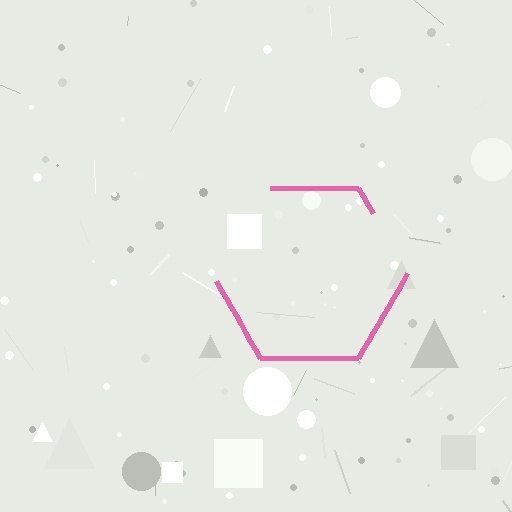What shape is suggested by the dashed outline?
The dashed outline suggests a hexagon.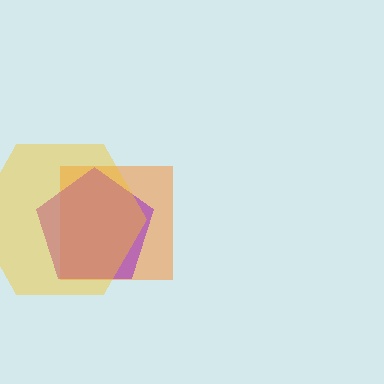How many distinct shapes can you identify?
There are 3 distinct shapes: an orange square, a purple pentagon, a yellow hexagon.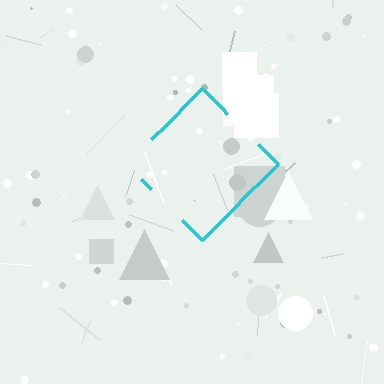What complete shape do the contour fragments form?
The contour fragments form a diamond.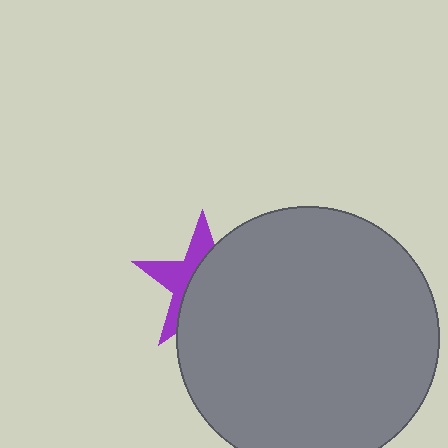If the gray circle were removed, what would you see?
You would see the complete purple star.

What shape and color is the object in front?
The object in front is a gray circle.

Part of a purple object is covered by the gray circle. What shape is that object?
It is a star.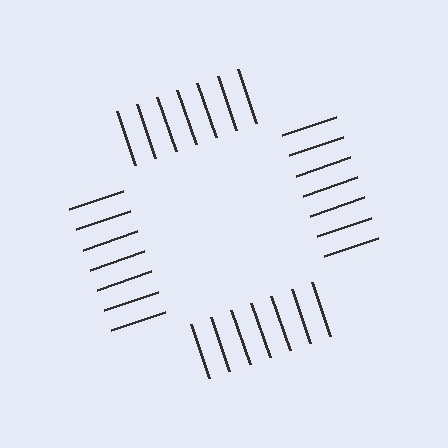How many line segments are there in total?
28 — 7 along each of the 4 edges.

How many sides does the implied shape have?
4 sides — the line-ends trace a square.